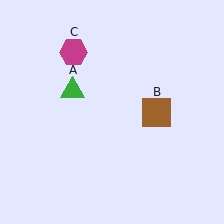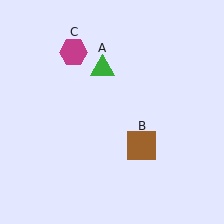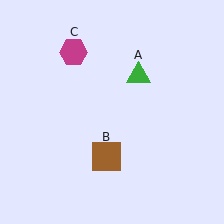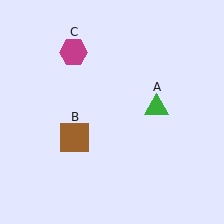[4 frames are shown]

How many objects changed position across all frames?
2 objects changed position: green triangle (object A), brown square (object B).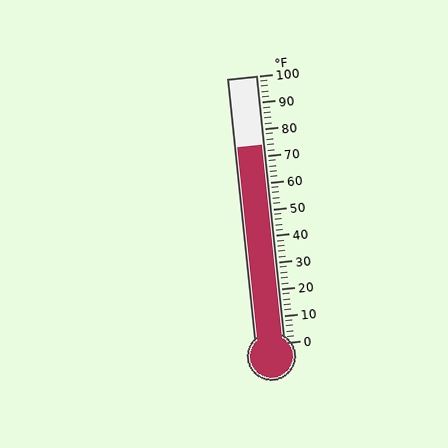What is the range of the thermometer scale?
The thermometer scale ranges from 0°F to 100°F.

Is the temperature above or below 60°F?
The temperature is above 60°F.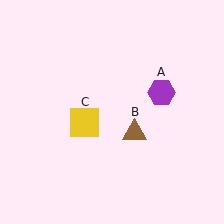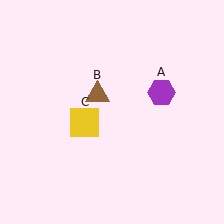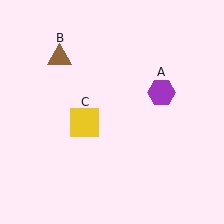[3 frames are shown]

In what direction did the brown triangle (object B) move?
The brown triangle (object B) moved up and to the left.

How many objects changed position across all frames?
1 object changed position: brown triangle (object B).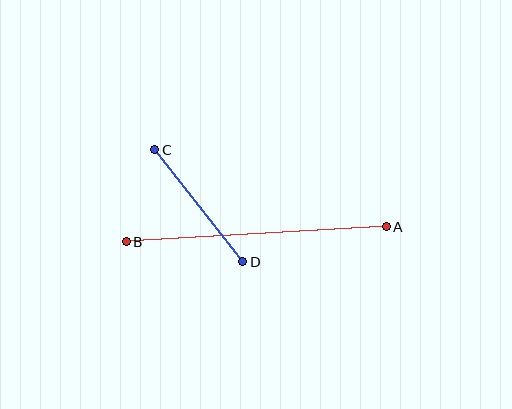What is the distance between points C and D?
The distance is approximately 143 pixels.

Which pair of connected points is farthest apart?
Points A and B are farthest apart.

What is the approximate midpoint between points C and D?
The midpoint is at approximately (199, 206) pixels.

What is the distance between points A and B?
The distance is approximately 261 pixels.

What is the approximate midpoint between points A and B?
The midpoint is at approximately (256, 234) pixels.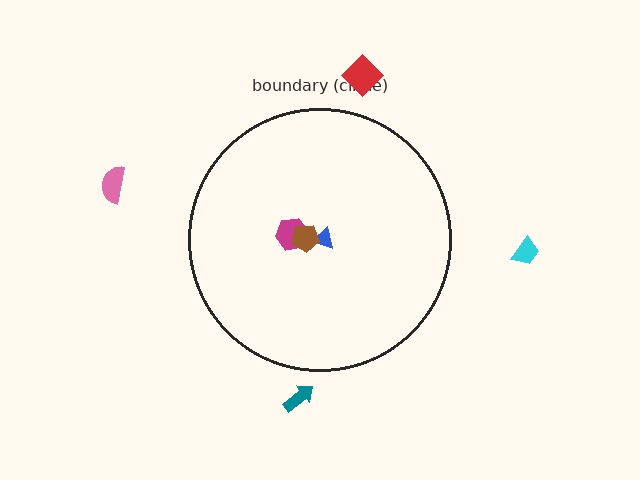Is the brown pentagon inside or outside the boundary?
Inside.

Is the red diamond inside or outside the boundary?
Outside.